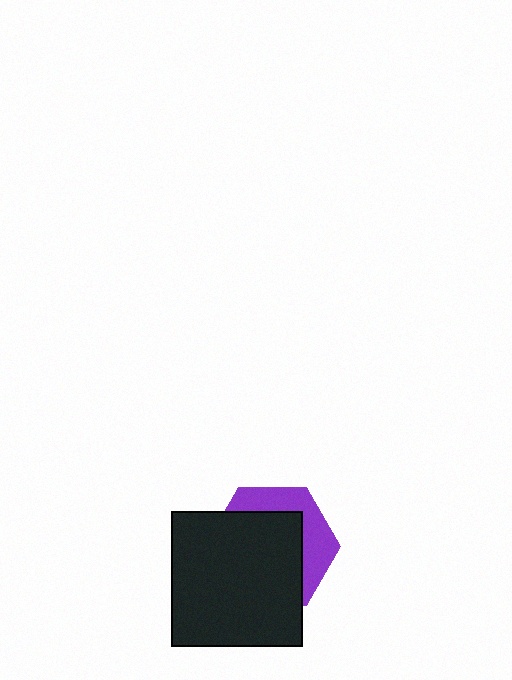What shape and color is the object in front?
The object in front is a black rectangle.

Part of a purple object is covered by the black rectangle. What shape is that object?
It is a hexagon.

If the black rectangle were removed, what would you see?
You would see the complete purple hexagon.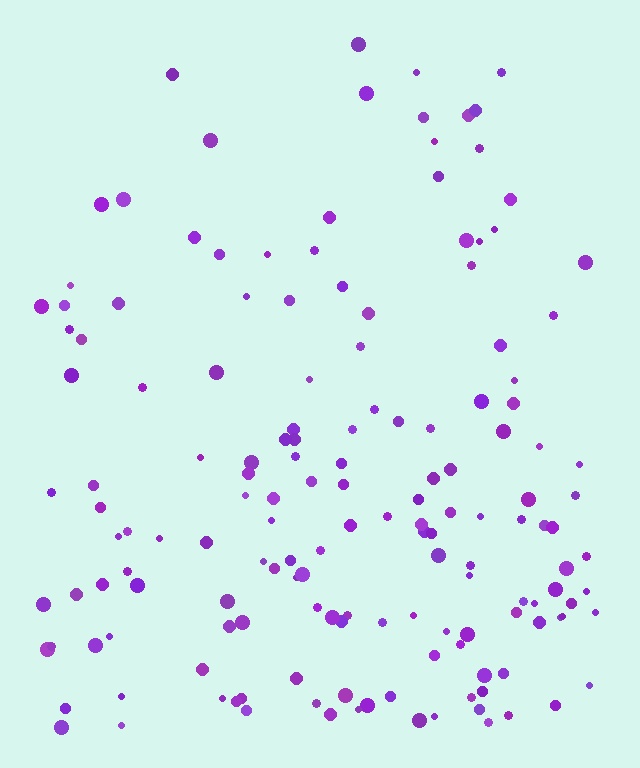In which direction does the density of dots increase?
From top to bottom, with the bottom side densest.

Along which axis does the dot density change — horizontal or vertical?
Vertical.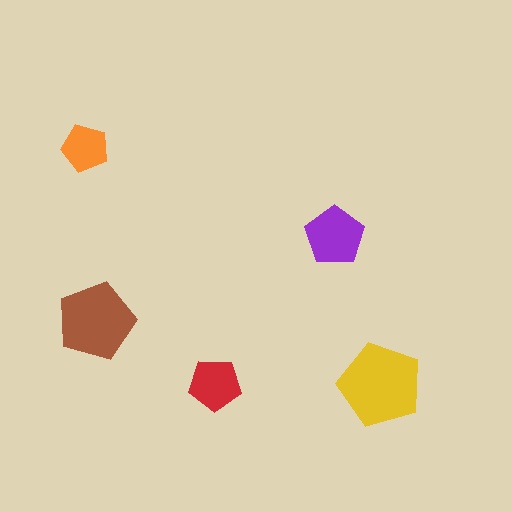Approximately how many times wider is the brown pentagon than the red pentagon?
About 1.5 times wider.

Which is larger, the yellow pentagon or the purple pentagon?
The yellow one.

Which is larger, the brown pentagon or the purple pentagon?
The brown one.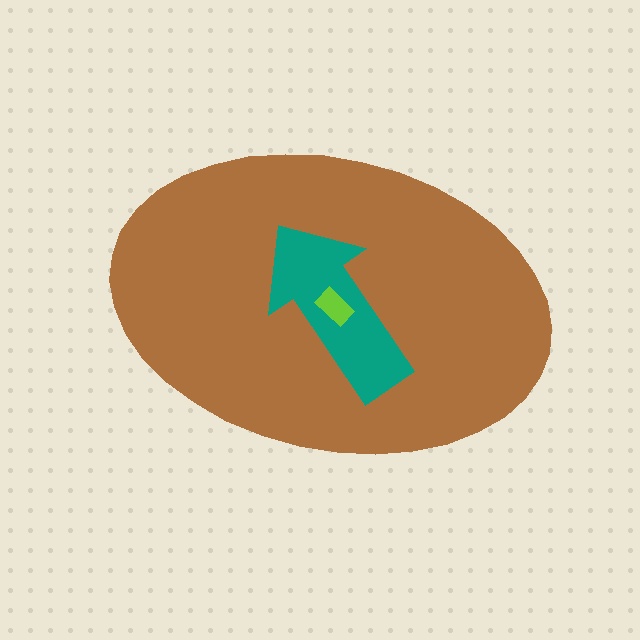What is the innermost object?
The lime rectangle.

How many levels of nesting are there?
3.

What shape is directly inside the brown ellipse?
The teal arrow.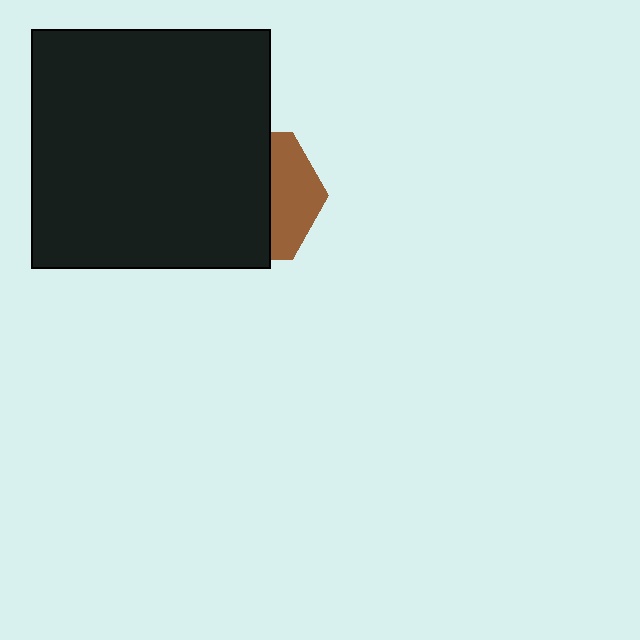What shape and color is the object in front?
The object in front is a black square.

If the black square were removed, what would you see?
You would see the complete brown hexagon.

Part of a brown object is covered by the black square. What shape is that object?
It is a hexagon.